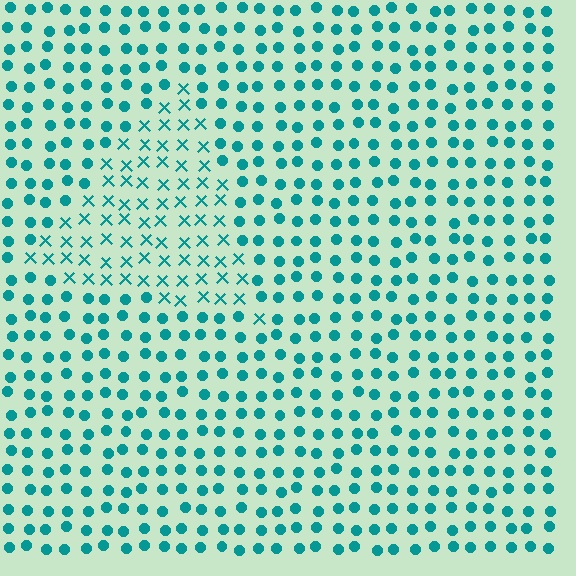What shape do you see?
I see a triangle.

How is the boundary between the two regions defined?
The boundary is defined by a change in element shape: X marks inside vs. circles outside. All elements share the same color and spacing.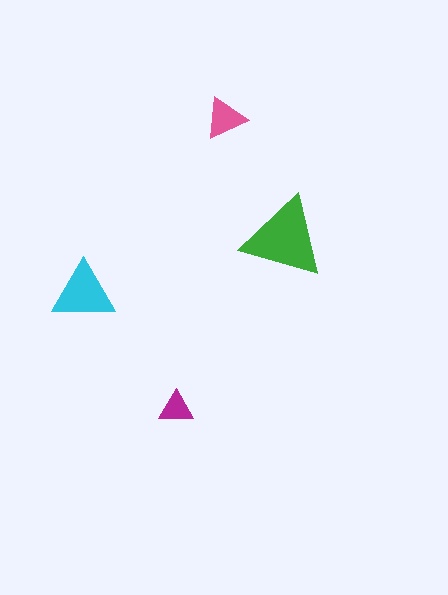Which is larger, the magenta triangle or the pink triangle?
The pink one.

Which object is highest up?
The pink triangle is topmost.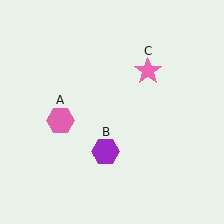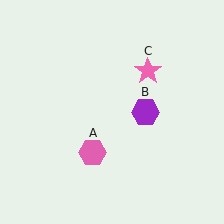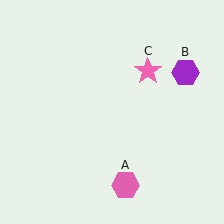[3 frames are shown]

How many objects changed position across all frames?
2 objects changed position: pink hexagon (object A), purple hexagon (object B).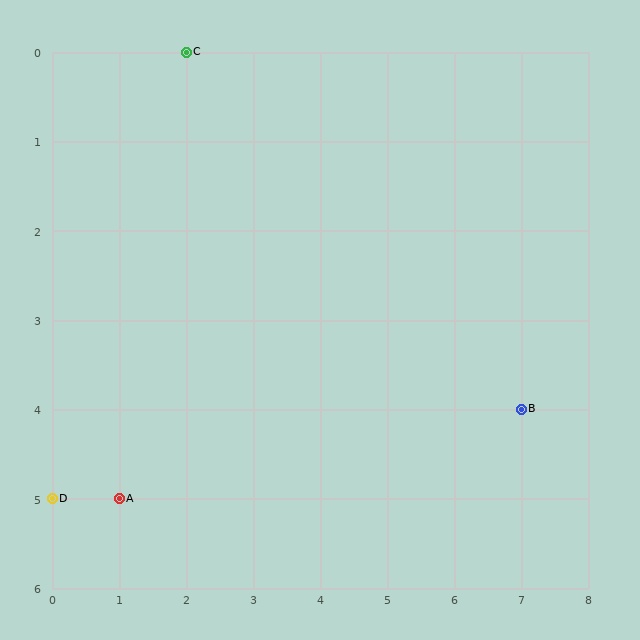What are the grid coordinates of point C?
Point C is at grid coordinates (2, 0).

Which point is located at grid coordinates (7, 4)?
Point B is at (7, 4).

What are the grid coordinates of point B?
Point B is at grid coordinates (7, 4).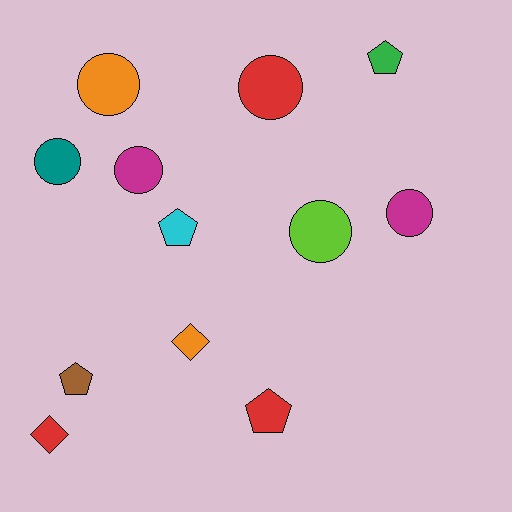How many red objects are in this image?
There are 3 red objects.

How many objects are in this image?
There are 12 objects.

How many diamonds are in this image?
There are 2 diamonds.